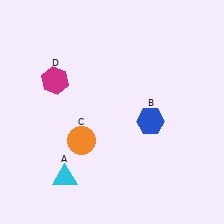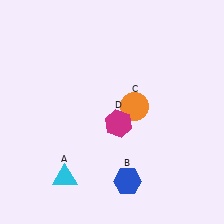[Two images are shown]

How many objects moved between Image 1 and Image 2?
3 objects moved between the two images.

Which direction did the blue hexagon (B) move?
The blue hexagon (B) moved down.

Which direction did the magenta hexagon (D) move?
The magenta hexagon (D) moved right.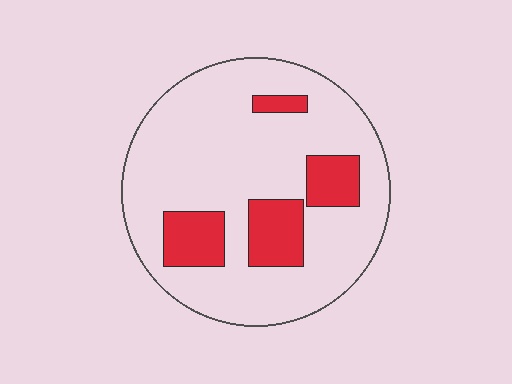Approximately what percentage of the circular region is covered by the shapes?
Approximately 20%.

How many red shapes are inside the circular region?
4.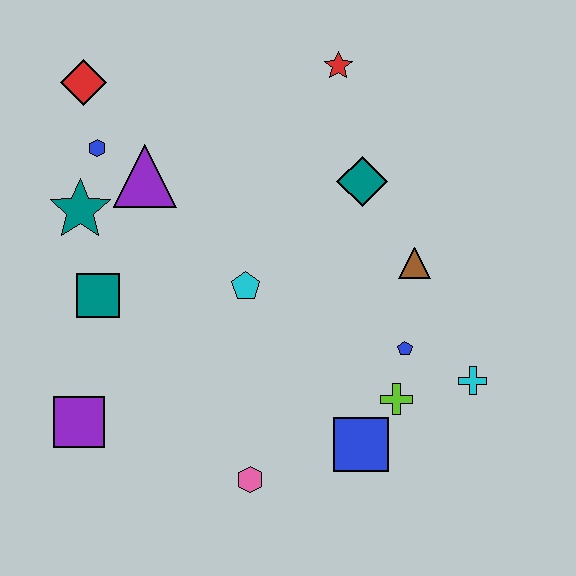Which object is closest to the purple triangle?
The blue hexagon is closest to the purple triangle.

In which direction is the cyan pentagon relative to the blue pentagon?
The cyan pentagon is to the left of the blue pentagon.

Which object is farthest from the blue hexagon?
The cyan cross is farthest from the blue hexagon.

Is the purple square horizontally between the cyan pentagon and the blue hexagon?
No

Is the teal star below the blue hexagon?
Yes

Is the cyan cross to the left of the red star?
No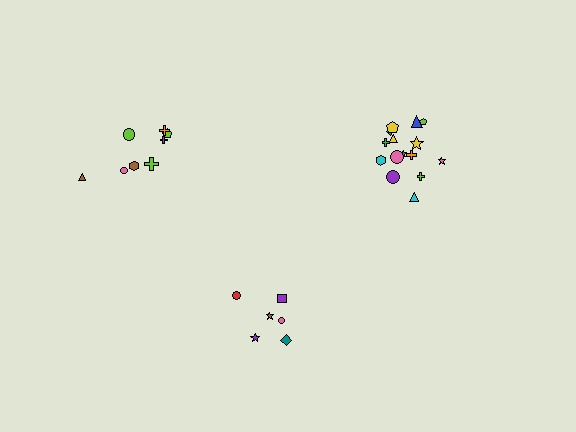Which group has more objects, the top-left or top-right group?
The top-right group.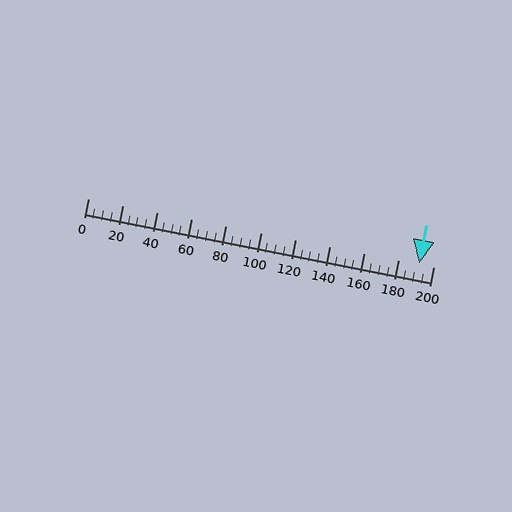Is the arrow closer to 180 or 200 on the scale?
The arrow is closer to 200.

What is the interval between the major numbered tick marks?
The major tick marks are spaced 20 units apart.